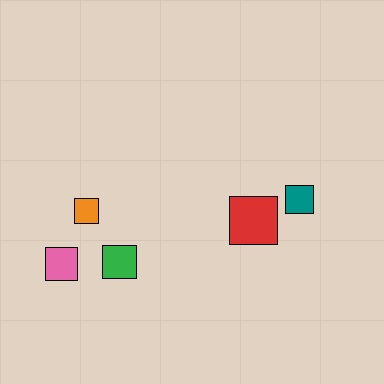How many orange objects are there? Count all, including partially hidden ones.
There is 1 orange object.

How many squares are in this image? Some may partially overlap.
There are 5 squares.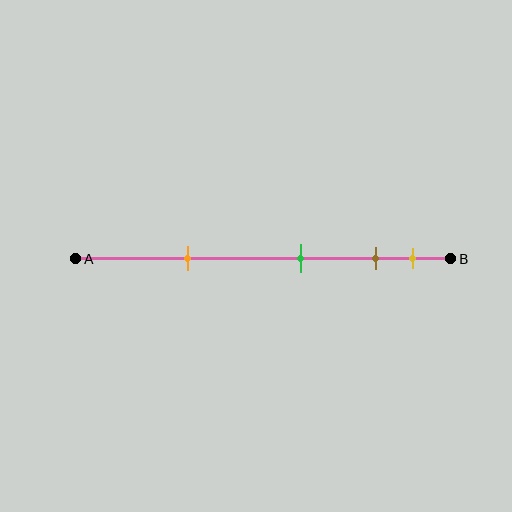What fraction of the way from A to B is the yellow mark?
The yellow mark is approximately 90% (0.9) of the way from A to B.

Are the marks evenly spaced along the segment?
No, the marks are not evenly spaced.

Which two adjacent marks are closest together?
The brown and yellow marks are the closest adjacent pair.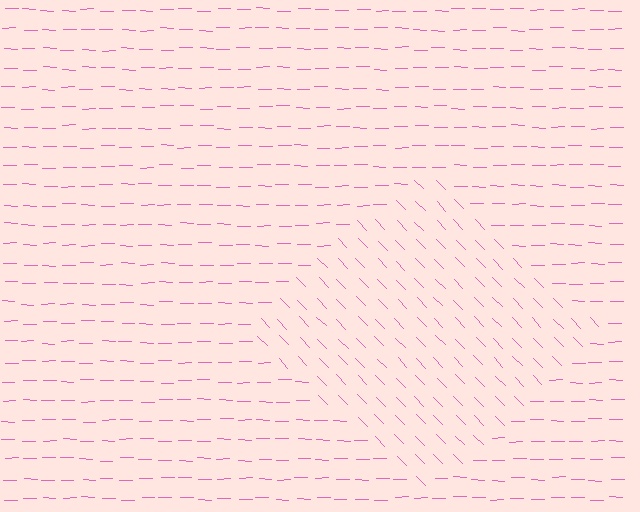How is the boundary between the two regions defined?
The boundary is defined purely by a change in line orientation (approximately 45 degrees difference). All lines are the same color and thickness.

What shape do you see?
I see a diamond.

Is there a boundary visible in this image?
Yes, there is a texture boundary formed by a change in line orientation.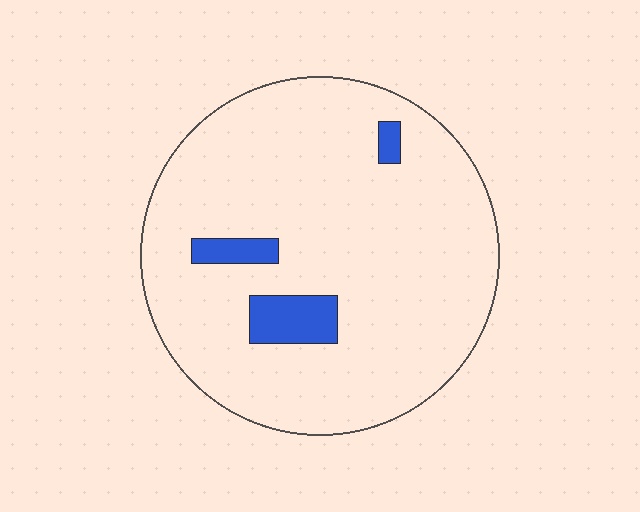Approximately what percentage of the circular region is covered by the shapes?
Approximately 10%.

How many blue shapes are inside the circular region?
3.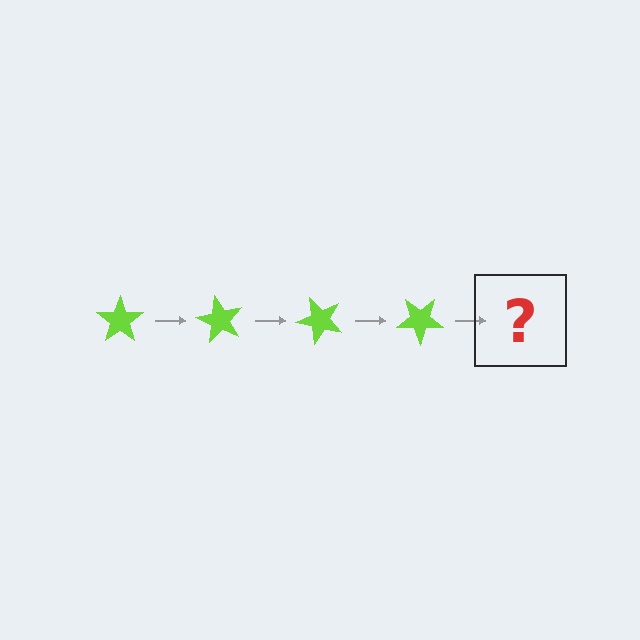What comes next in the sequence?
The next element should be a lime star rotated 240 degrees.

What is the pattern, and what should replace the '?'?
The pattern is that the star rotates 60 degrees each step. The '?' should be a lime star rotated 240 degrees.